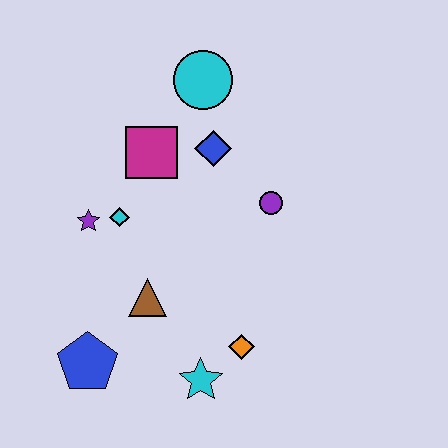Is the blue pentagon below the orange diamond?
Yes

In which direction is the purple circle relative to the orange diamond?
The purple circle is above the orange diamond.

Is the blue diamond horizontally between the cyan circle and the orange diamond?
Yes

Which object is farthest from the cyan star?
The cyan circle is farthest from the cyan star.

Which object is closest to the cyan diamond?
The purple star is closest to the cyan diamond.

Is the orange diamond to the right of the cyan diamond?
Yes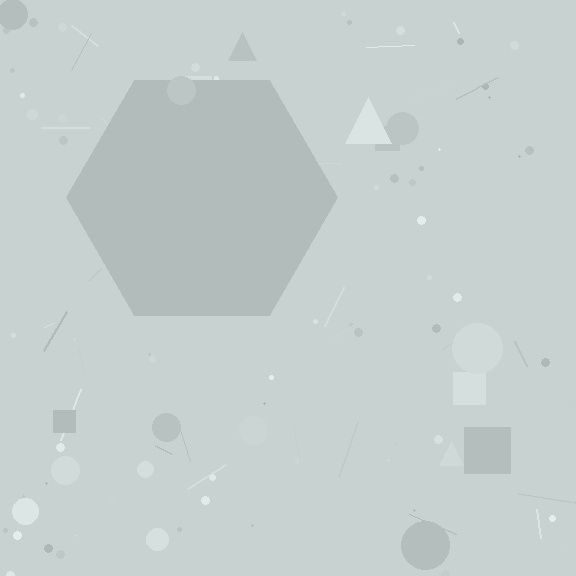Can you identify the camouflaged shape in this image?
The camouflaged shape is a hexagon.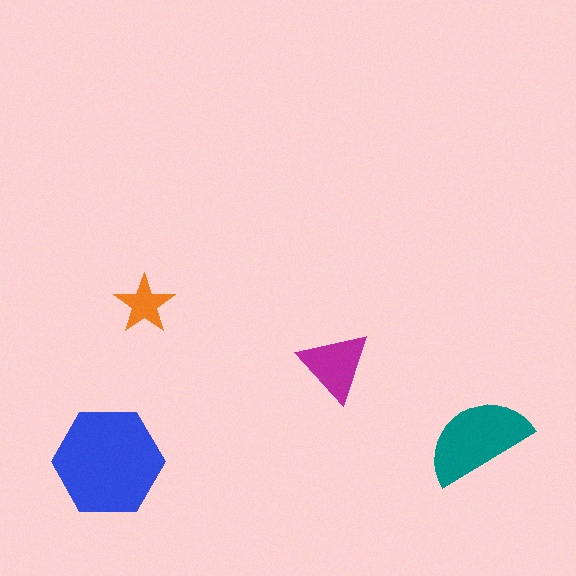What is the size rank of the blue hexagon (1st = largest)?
1st.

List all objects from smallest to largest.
The orange star, the magenta triangle, the teal semicircle, the blue hexagon.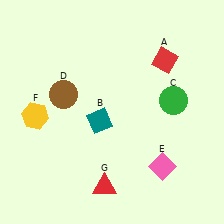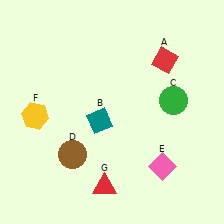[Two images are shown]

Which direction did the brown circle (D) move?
The brown circle (D) moved down.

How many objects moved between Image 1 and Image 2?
1 object moved between the two images.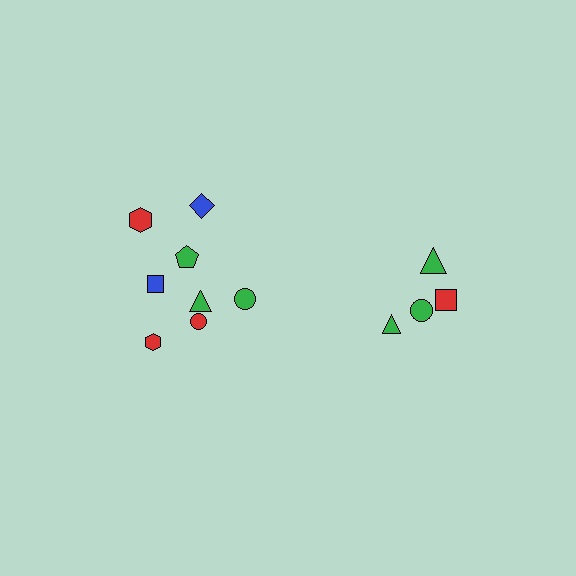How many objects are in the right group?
There are 4 objects.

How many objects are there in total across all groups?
There are 12 objects.